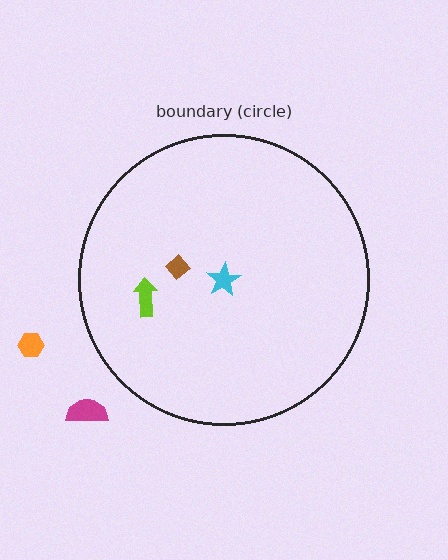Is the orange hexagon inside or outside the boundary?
Outside.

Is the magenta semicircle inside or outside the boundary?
Outside.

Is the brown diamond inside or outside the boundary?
Inside.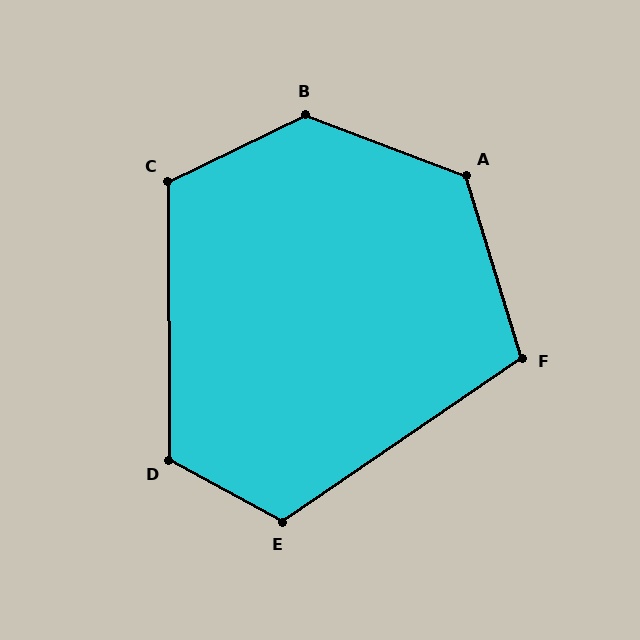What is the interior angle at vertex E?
Approximately 117 degrees (obtuse).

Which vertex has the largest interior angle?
B, at approximately 133 degrees.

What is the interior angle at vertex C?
Approximately 116 degrees (obtuse).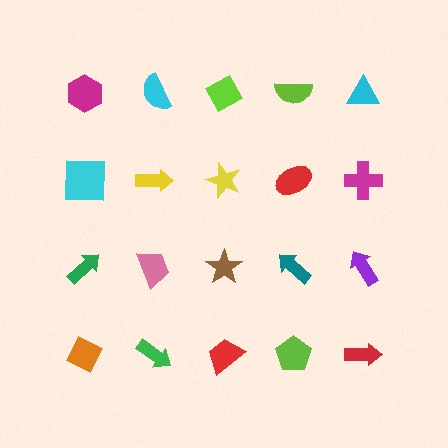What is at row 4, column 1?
An orange diamond.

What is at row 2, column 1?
A cyan square.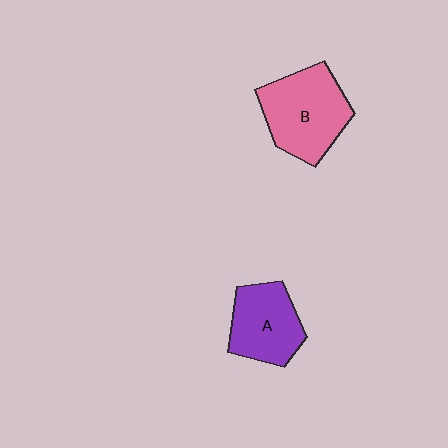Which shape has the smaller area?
Shape A (purple).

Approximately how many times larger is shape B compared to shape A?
Approximately 1.3 times.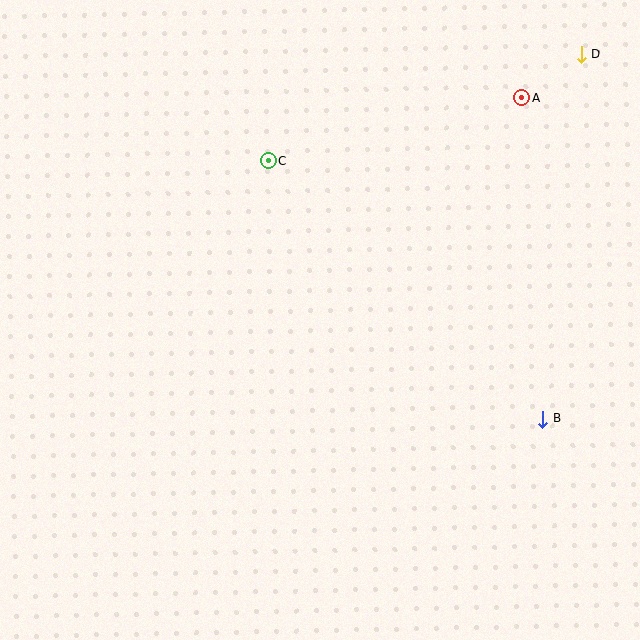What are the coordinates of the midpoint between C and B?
The midpoint between C and B is at (406, 290).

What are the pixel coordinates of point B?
Point B is at (543, 419).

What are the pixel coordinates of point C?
Point C is at (268, 161).